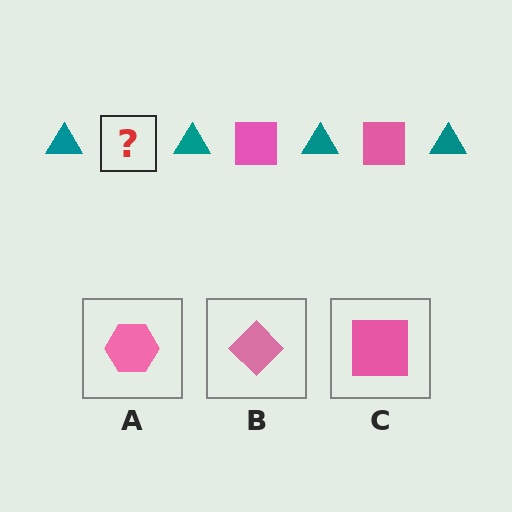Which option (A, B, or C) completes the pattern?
C.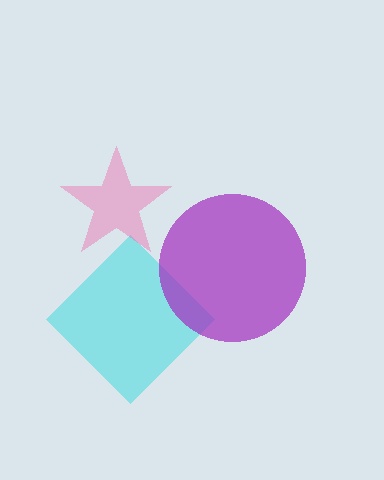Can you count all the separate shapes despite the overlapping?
Yes, there are 3 separate shapes.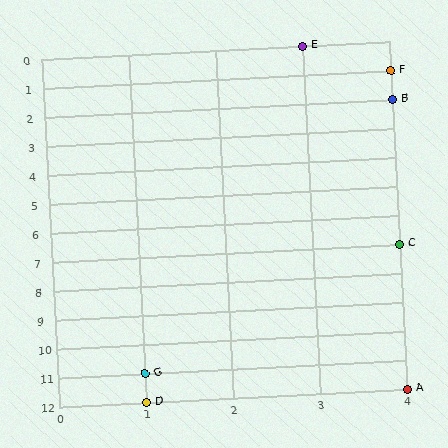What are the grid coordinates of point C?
Point C is at grid coordinates (4, 7).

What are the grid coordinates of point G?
Point G is at grid coordinates (1, 11).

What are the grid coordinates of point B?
Point B is at grid coordinates (4, 2).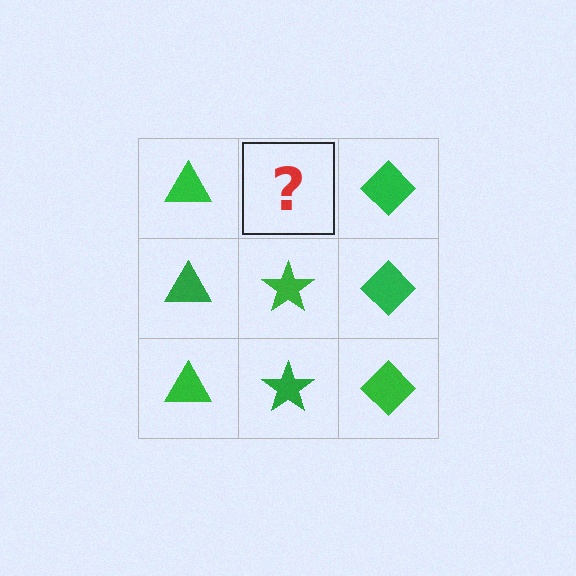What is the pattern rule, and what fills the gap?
The rule is that each column has a consistent shape. The gap should be filled with a green star.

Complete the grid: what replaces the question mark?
The question mark should be replaced with a green star.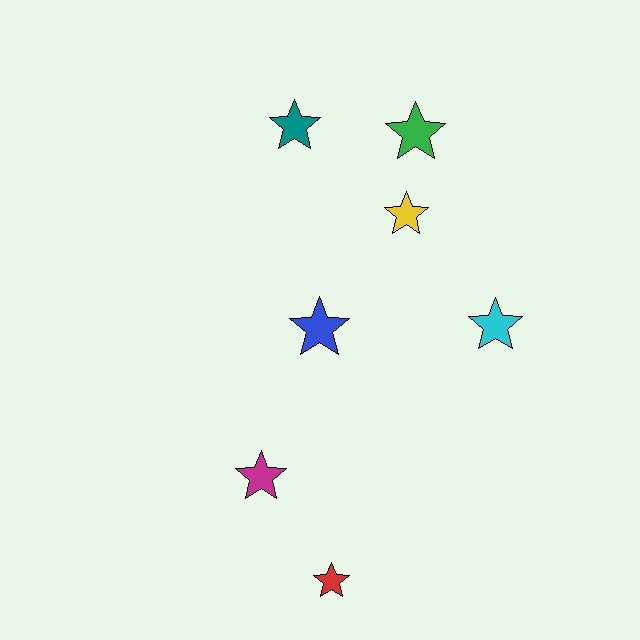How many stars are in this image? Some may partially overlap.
There are 7 stars.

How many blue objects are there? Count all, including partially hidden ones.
There is 1 blue object.